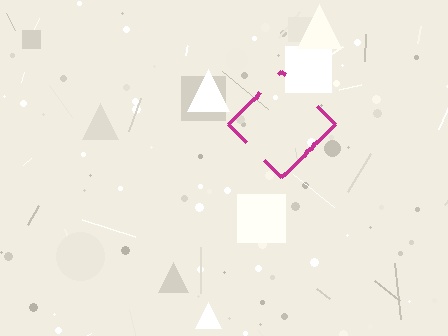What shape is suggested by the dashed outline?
The dashed outline suggests a diamond.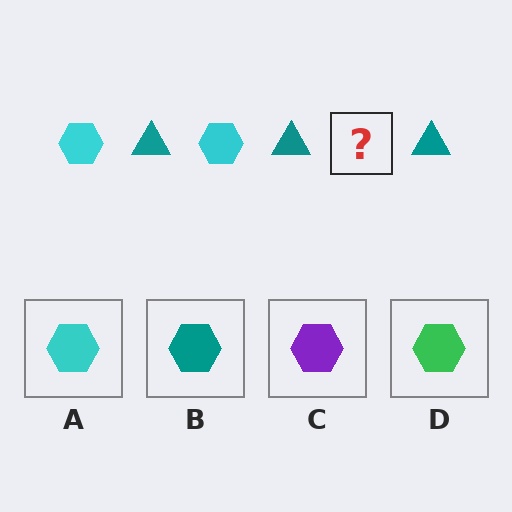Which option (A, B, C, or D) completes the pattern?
A.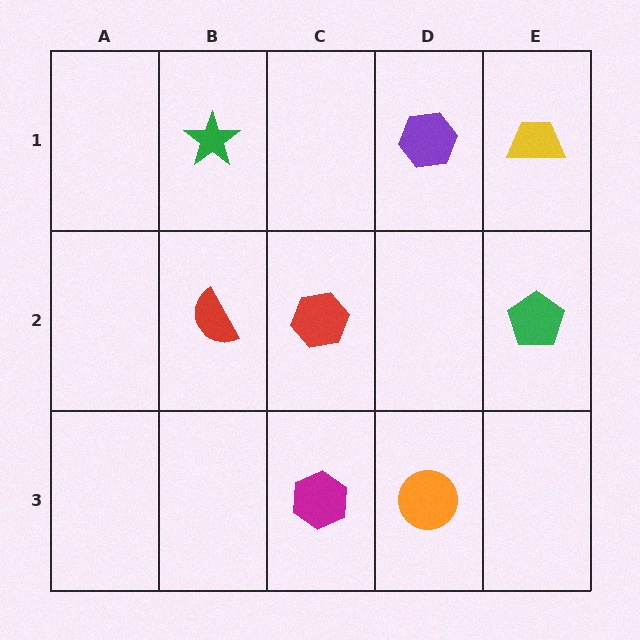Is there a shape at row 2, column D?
No, that cell is empty.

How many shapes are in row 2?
3 shapes.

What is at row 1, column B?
A green star.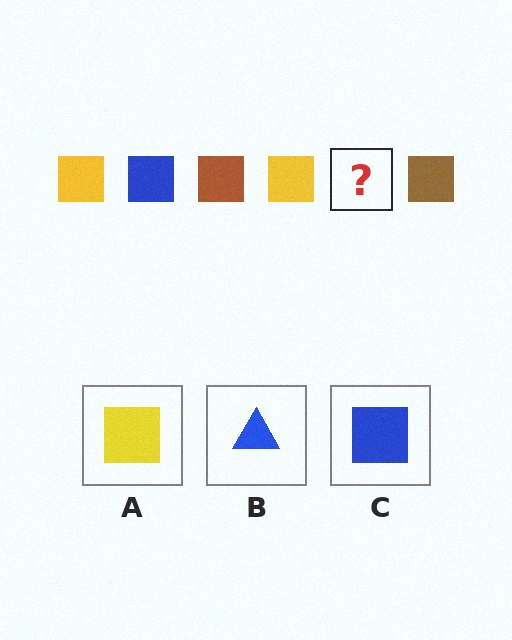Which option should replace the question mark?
Option C.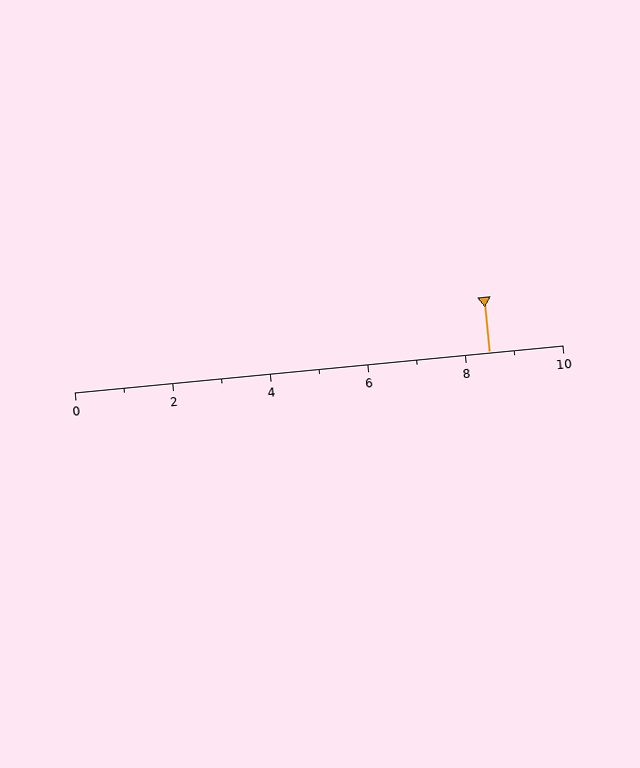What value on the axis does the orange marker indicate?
The marker indicates approximately 8.5.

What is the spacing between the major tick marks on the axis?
The major ticks are spaced 2 apart.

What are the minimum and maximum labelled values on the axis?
The axis runs from 0 to 10.